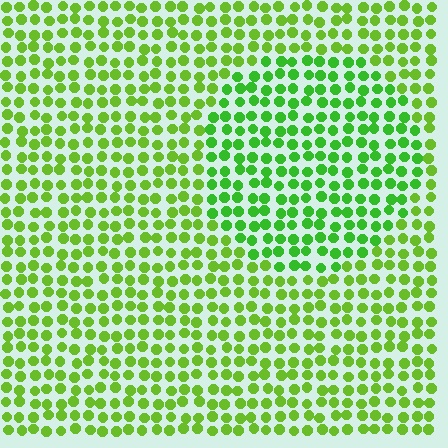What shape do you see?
I see a circle.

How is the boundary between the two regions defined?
The boundary is defined purely by a slight shift in hue (about 22 degrees). Spacing, size, and orientation are identical on both sides.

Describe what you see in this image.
The image is filled with small lime elements in a uniform arrangement. A circle-shaped region is visible where the elements are tinted to a slightly different hue, forming a subtle color boundary.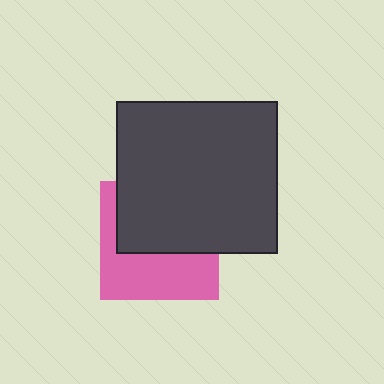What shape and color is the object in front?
The object in front is a dark gray rectangle.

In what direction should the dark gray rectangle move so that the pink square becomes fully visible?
The dark gray rectangle should move up. That is the shortest direction to clear the overlap and leave the pink square fully visible.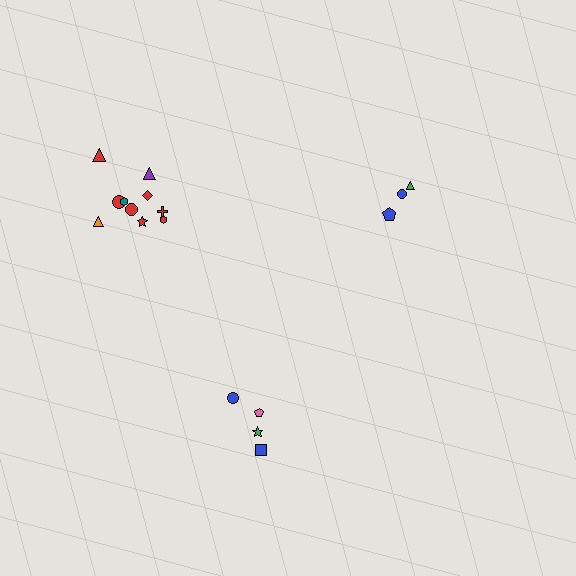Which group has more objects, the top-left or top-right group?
The top-left group.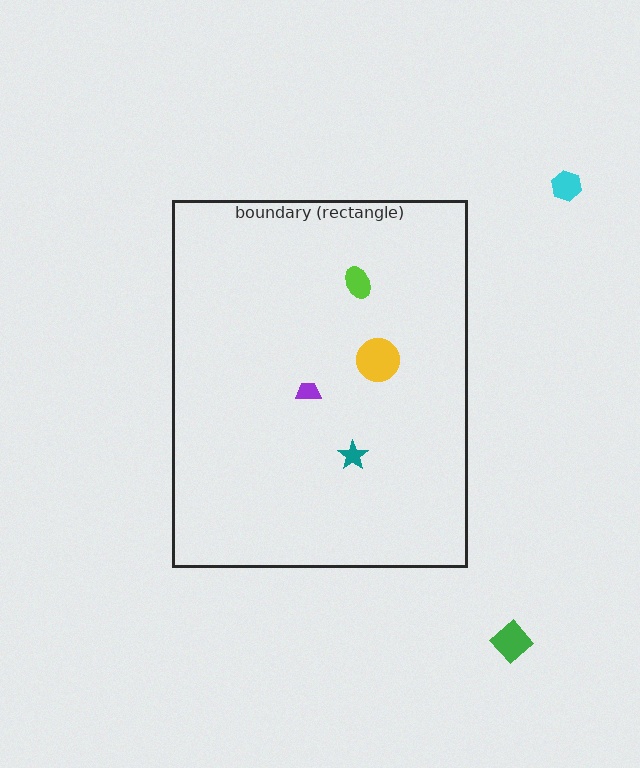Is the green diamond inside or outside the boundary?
Outside.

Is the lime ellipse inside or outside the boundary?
Inside.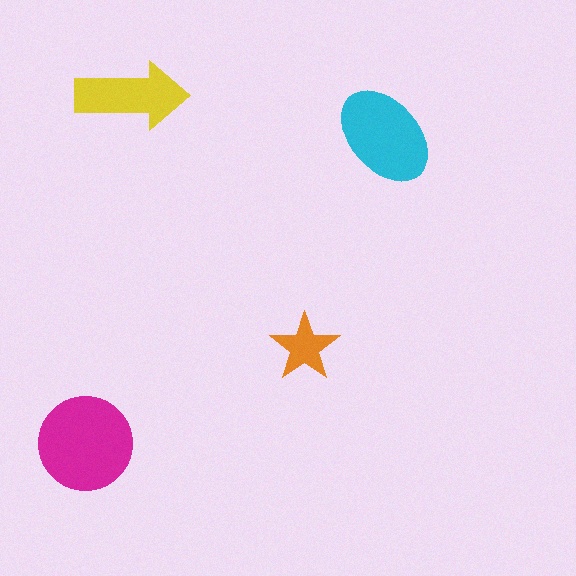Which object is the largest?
The magenta circle.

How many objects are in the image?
There are 4 objects in the image.